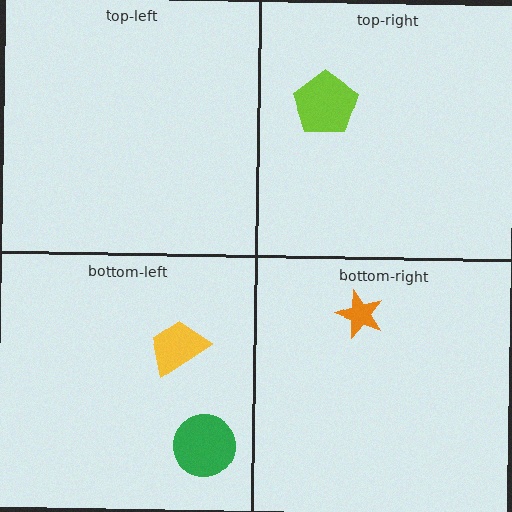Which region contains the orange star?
The bottom-right region.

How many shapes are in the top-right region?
1.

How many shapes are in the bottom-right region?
1.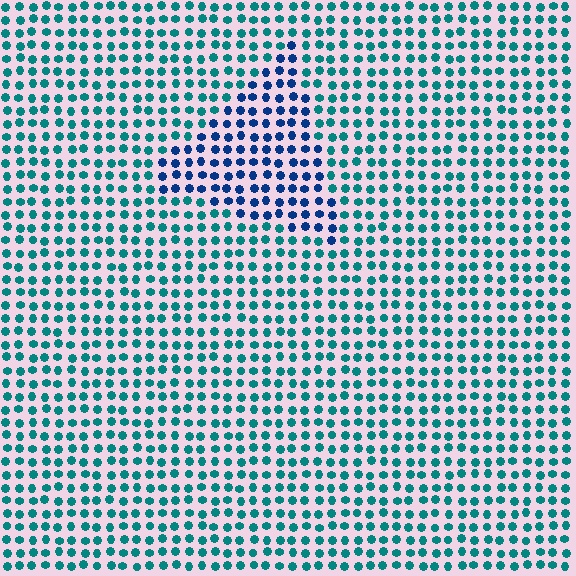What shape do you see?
I see a triangle.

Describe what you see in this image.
The image is filled with small teal elements in a uniform arrangement. A triangle-shaped region is visible where the elements are tinted to a slightly different hue, forming a subtle color boundary.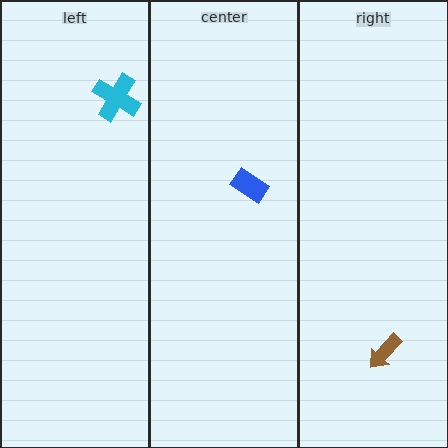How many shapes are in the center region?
1.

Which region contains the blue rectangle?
The center region.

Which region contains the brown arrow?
The right region.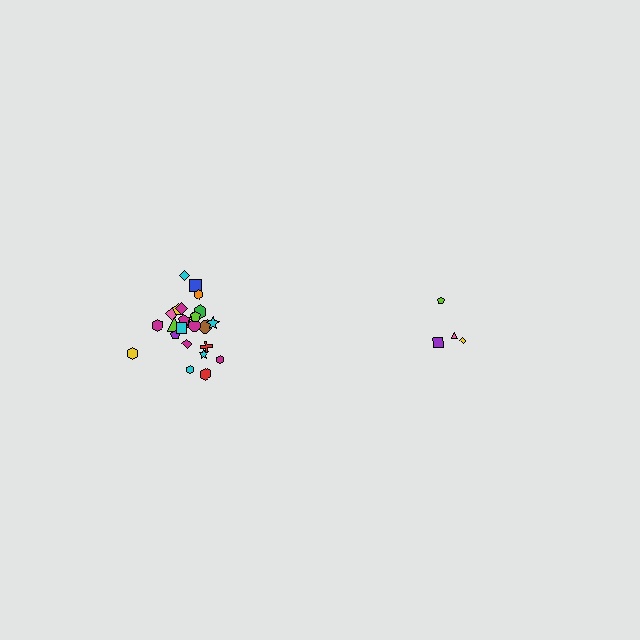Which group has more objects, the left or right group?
The left group.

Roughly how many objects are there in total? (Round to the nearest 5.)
Roughly 30 objects in total.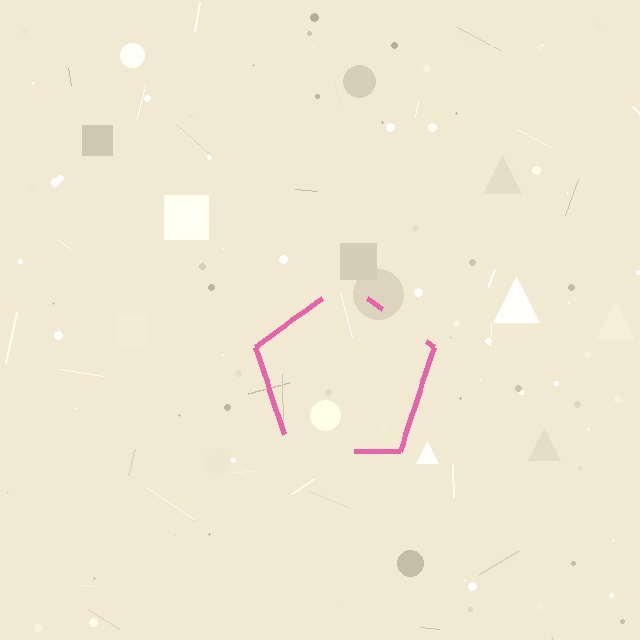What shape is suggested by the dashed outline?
The dashed outline suggests a pentagon.